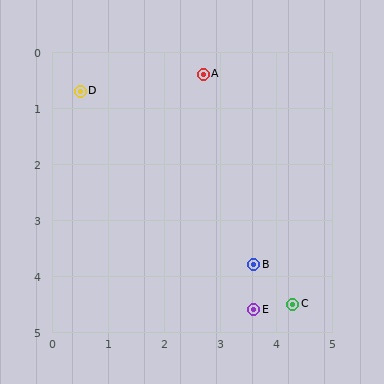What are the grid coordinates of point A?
Point A is at approximately (2.7, 0.4).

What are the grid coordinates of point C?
Point C is at approximately (4.3, 4.5).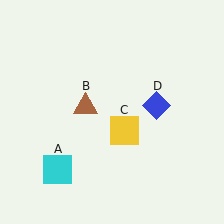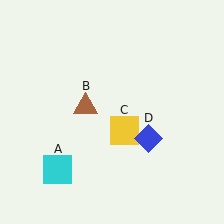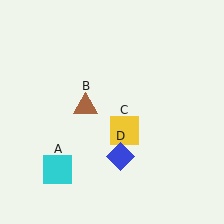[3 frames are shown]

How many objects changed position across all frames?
1 object changed position: blue diamond (object D).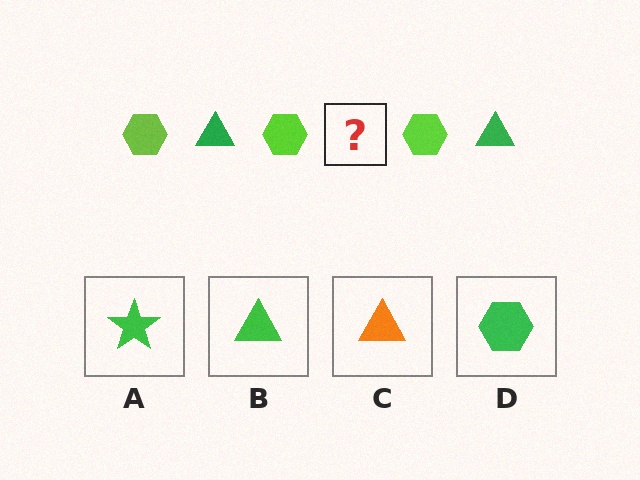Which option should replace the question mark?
Option B.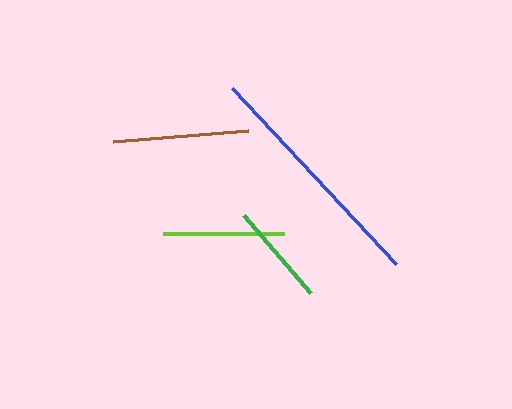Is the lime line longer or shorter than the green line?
The lime line is longer than the green line.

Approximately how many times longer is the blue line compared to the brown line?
The blue line is approximately 1.8 times the length of the brown line.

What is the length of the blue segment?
The blue segment is approximately 240 pixels long.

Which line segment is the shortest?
The green line is the shortest at approximately 102 pixels.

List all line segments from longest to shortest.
From longest to shortest: blue, brown, lime, green.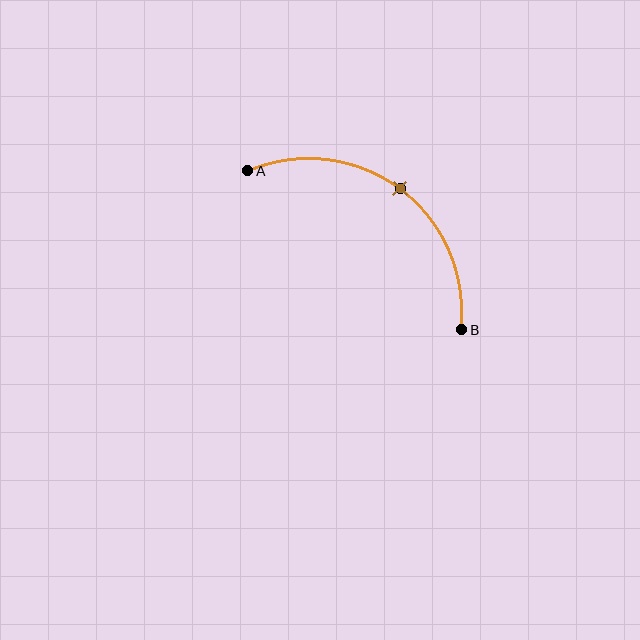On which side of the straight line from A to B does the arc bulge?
The arc bulges above and to the right of the straight line connecting A and B.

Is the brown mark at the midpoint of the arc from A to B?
Yes. The brown mark lies on the arc at equal arc-length from both A and B — it is the arc midpoint.